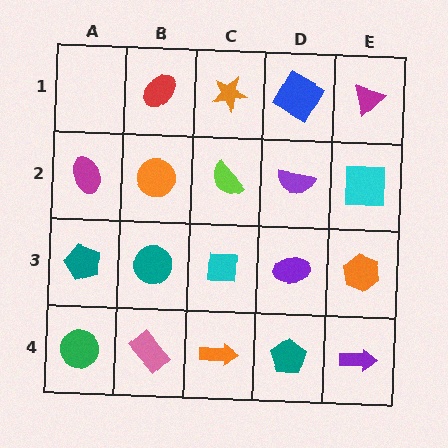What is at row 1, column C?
An orange star.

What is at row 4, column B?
A pink rectangle.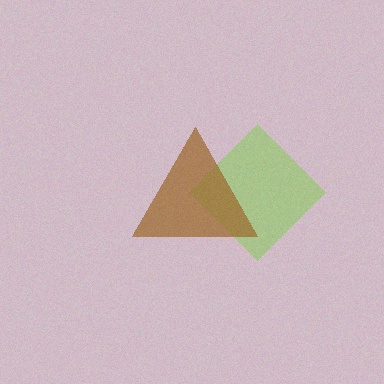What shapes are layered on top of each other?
The layered shapes are: a lime diamond, a brown triangle.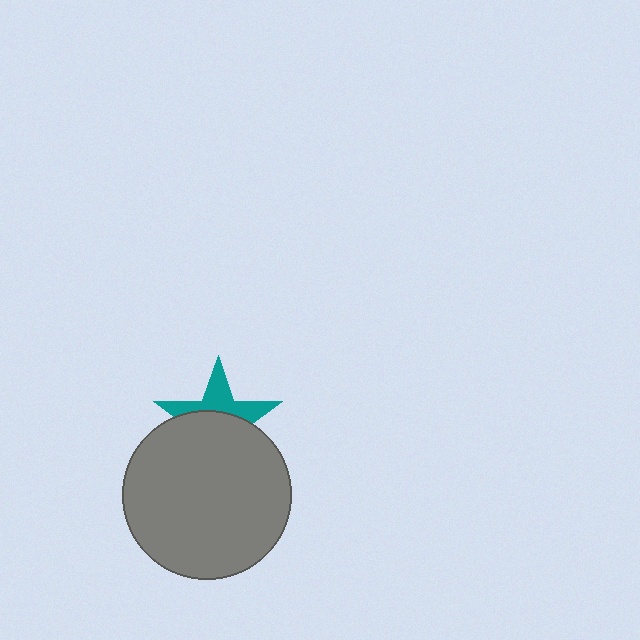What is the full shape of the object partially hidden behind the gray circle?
The partially hidden object is a teal star.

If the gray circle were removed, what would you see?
You would see the complete teal star.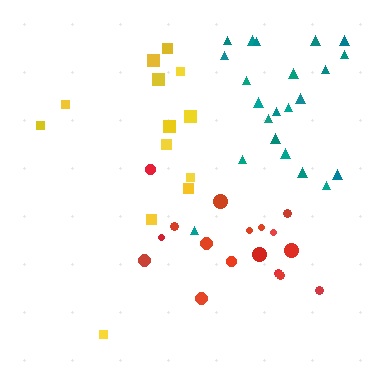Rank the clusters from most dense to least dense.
red, teal, yellow.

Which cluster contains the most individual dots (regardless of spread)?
Teal (24).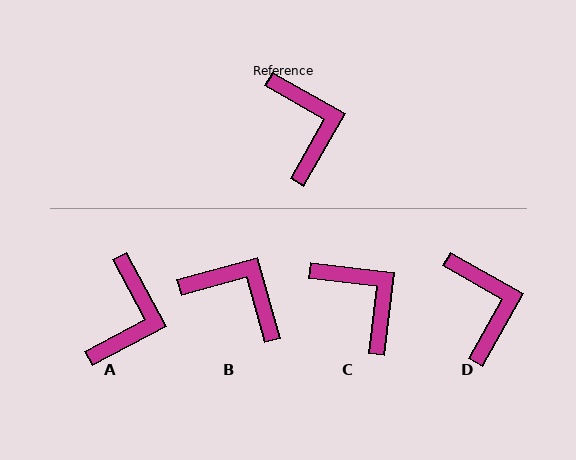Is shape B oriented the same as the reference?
No, it is off by about 45 degrees.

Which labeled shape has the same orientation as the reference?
D.